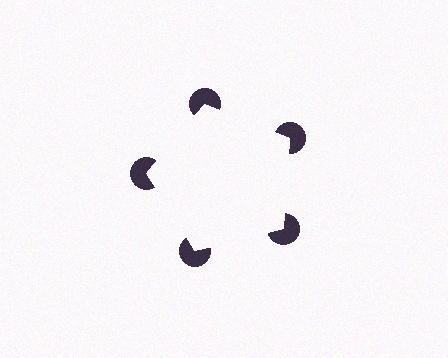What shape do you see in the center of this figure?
An illusory pentagon — its edges are inferred from the aligned wedge cuts in the pac-man discs, not physically drawn.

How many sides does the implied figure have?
5 sides.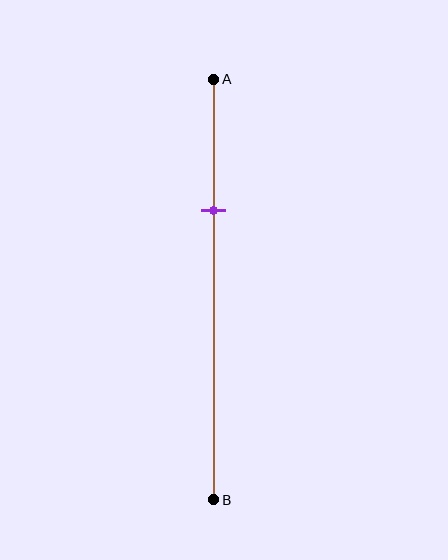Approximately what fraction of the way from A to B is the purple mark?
The purple mark is approximately 30% of the way from A to B.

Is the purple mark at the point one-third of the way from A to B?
Yes, the mark is approximately at the one-third point.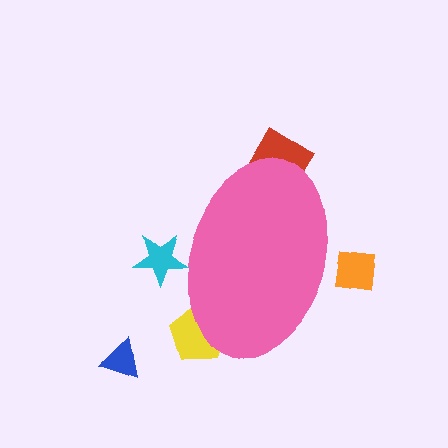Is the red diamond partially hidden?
Yes, the red diamond is partially hidden behind the pink ellipse.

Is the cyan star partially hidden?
Yes, the cyan star is partially hidden behind the pink ellipse.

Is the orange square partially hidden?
Yes, the orange square is partially hidden behind the pink ellipse.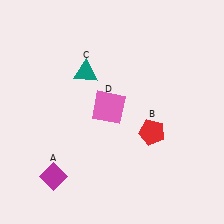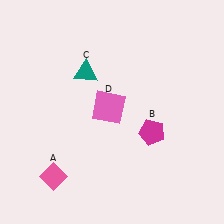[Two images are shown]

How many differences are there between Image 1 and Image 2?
There are 2 differences between the two images.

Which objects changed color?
A changed from magenta to pink. B changed from red to magenta.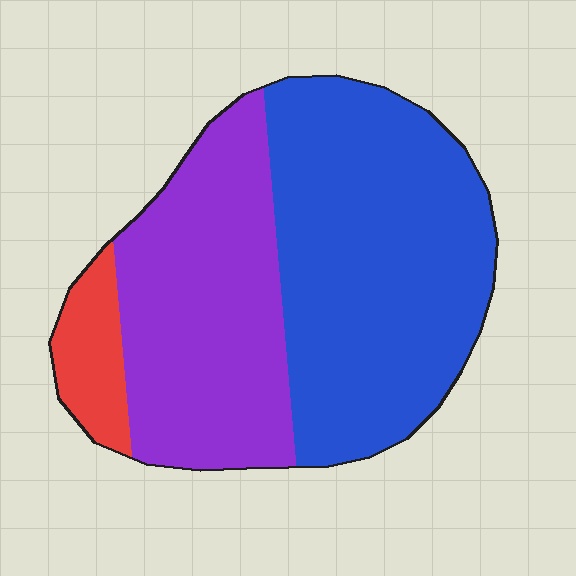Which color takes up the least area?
Red, at roughly 10%.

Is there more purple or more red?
Purple.